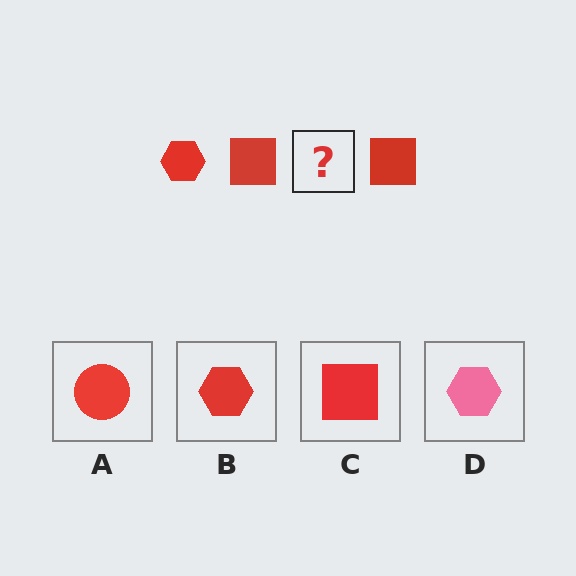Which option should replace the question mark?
Option B.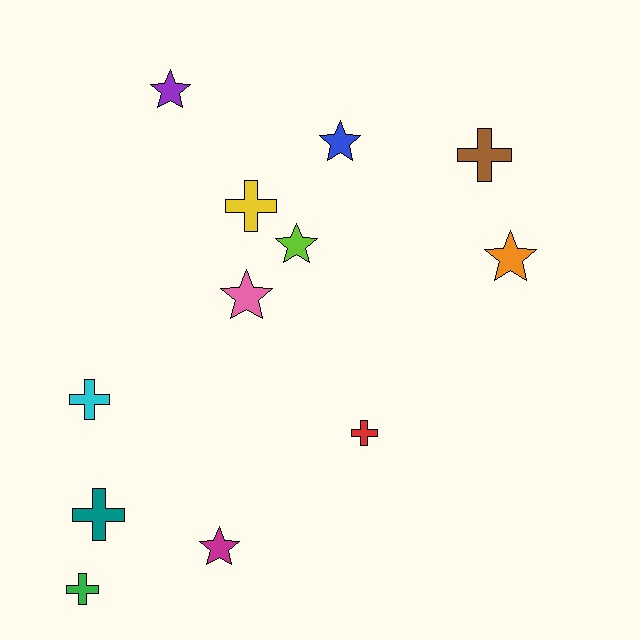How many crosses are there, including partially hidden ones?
There are 6 crosses.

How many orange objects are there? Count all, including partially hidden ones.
There is 1 orange object.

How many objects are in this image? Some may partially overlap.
There are 12 objects.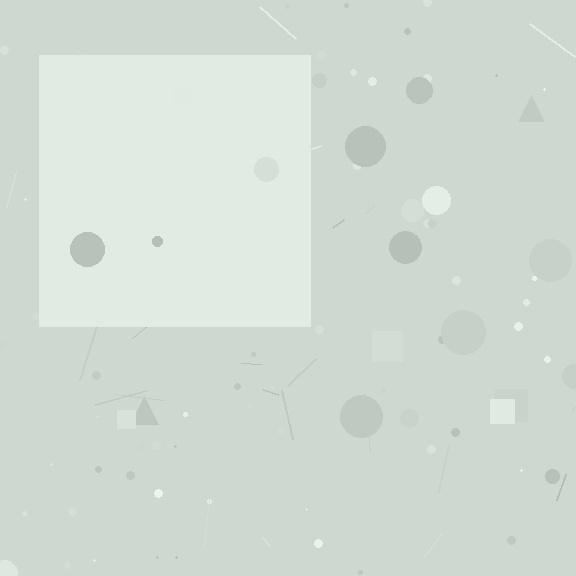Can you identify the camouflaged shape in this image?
The camouflaged shape is a square.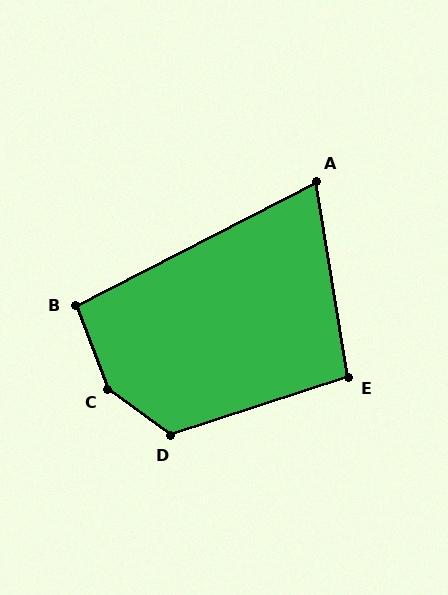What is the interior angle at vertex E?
Approximately 99 degrees (obtuse).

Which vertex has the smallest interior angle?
A, at approximately 72 degrees.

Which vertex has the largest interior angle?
C, at approximately 147 degrees.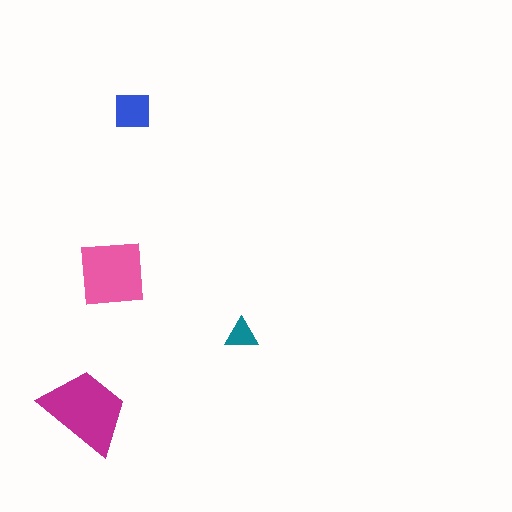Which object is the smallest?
The teal triangle.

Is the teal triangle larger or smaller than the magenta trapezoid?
Smaller.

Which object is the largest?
The magenta trapezoid.